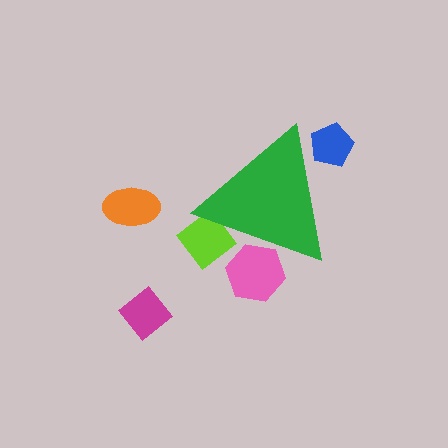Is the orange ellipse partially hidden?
No, the orange ellipse is fully visible.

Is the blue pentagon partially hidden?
Yes, the blue pentagon is partially hidden behind the green triangle.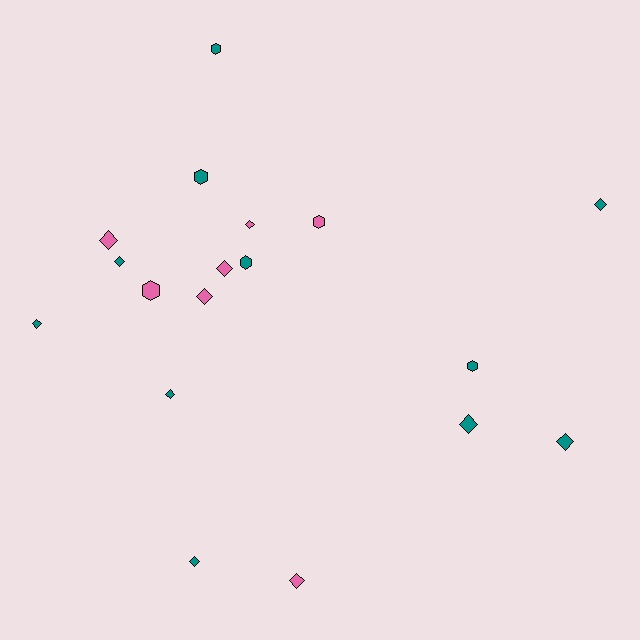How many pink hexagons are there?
There are 2 pink hexagons.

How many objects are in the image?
There are 18 objects.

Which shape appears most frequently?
Diamond, with 12 objects.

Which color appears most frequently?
Teal, with 11 objects.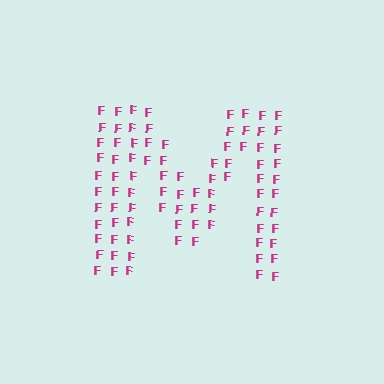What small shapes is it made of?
It is made of small letter F's.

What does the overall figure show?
The overall figure shows the letter M.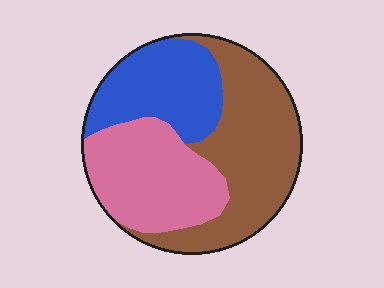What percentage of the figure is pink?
Pink covers 32% of the figure.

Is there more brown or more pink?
Brown.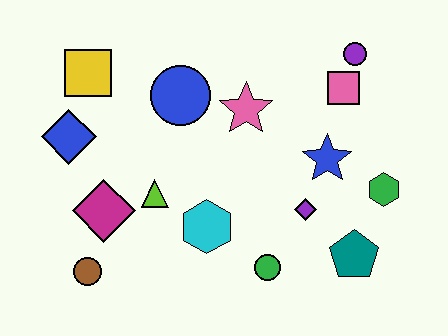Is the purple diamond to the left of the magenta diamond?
No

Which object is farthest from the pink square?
The brown circle is farthest from the pink square.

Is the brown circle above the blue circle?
No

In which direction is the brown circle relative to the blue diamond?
The brown circle is below the blue diamond.